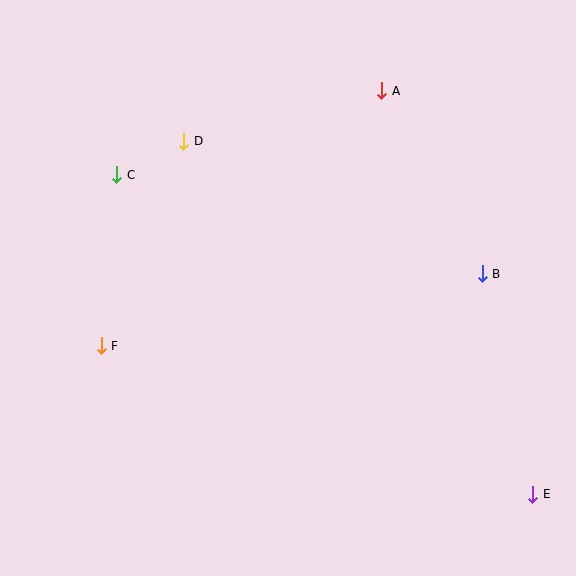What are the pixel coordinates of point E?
Point E is at (533, 494).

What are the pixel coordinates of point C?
Point C is at (117, 175).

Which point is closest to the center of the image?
Point D at (184, 141) is closest to the center.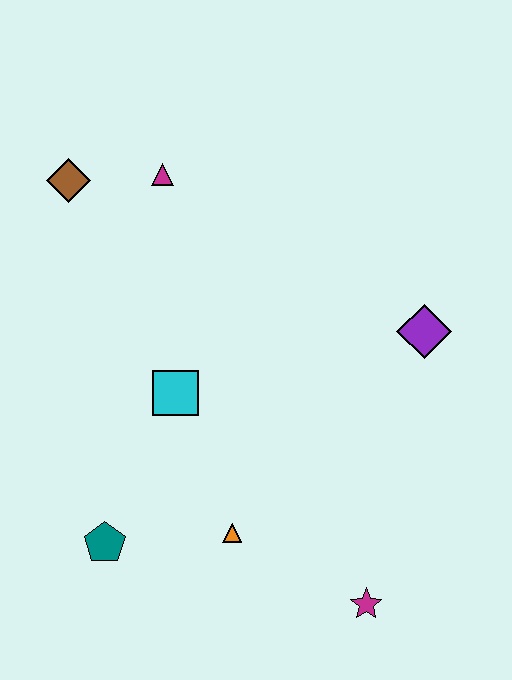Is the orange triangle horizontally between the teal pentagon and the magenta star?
Yes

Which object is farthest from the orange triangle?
The brown diamond is farthest from the orange triangle.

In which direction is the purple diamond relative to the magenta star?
The purple diamond is above the magenta star.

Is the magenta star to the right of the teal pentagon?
Yes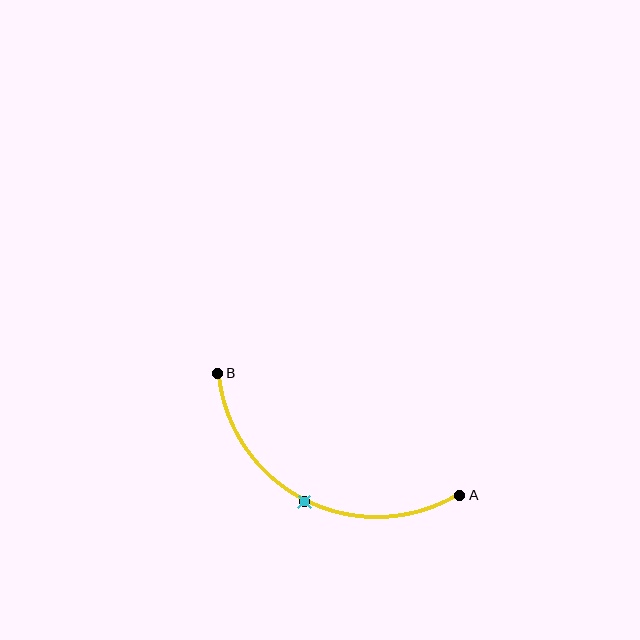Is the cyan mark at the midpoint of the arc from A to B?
Yes. The cyan mark lies on the arc at equal arc-length from both A and B — it is the arc midpoint.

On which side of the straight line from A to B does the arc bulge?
The arc bulges below the straight line connecting A and B.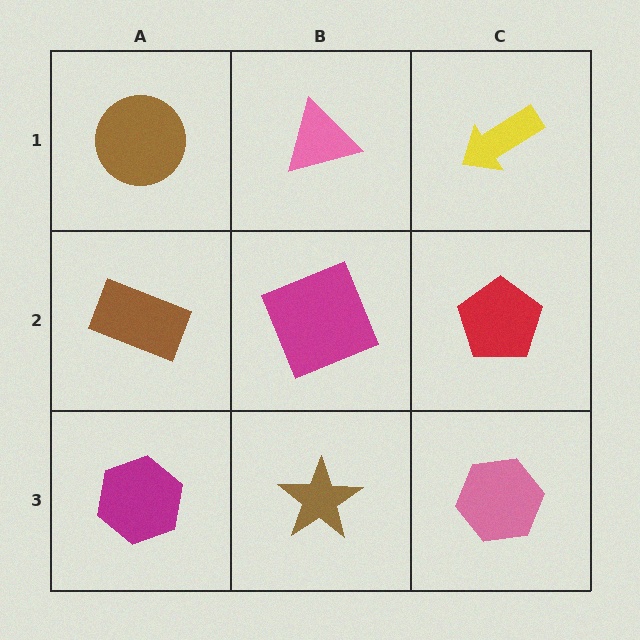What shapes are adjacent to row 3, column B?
A magenta square (row 2, column B), a magenta hexagon (row 3, column A), a pink hexagon (row 3, column C).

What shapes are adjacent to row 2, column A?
A brown circle (row 1, column A), a magenta hexagon (row 3, column A), a magenta square (row 2, column B).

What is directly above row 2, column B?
A pink triangle.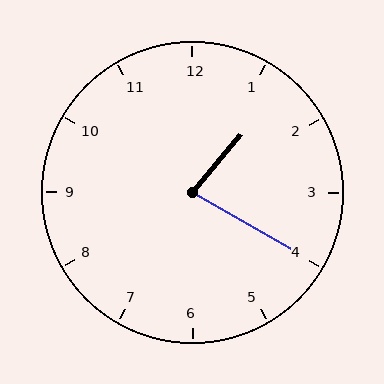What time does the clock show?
1:20.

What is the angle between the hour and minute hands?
Approximately 80 degrees.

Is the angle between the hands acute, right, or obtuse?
It is acute.